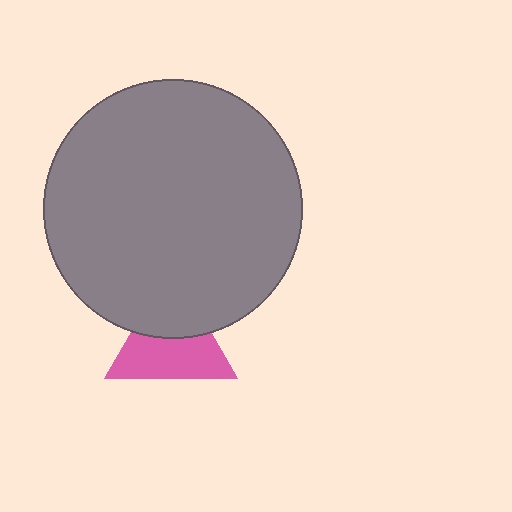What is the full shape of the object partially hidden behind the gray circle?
The partially hidden object is a pink triangle.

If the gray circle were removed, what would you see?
You would see the complete pink triangle.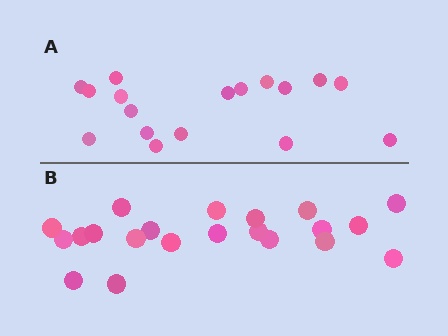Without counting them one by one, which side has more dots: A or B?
Region B (the bottom region) has more dots.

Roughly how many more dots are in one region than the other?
Region B has about 4 more dots than region A.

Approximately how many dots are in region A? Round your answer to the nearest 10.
About 20 dots. (The exact count is 17, which rounds to 20.)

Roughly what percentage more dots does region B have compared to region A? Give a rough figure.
About 25% more.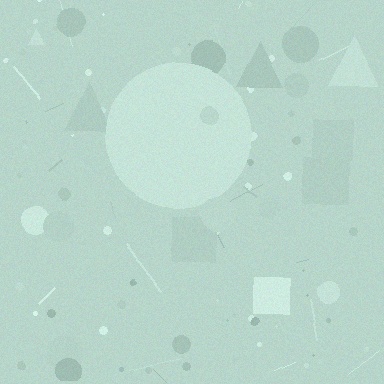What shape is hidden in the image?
A circle is hidden in the image.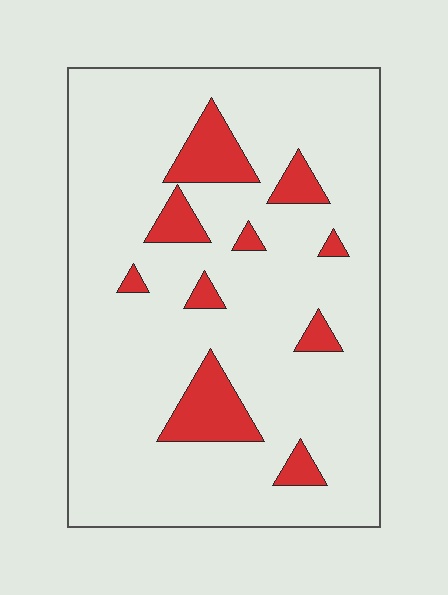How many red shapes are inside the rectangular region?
10.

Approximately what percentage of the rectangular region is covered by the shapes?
Approximately 15%.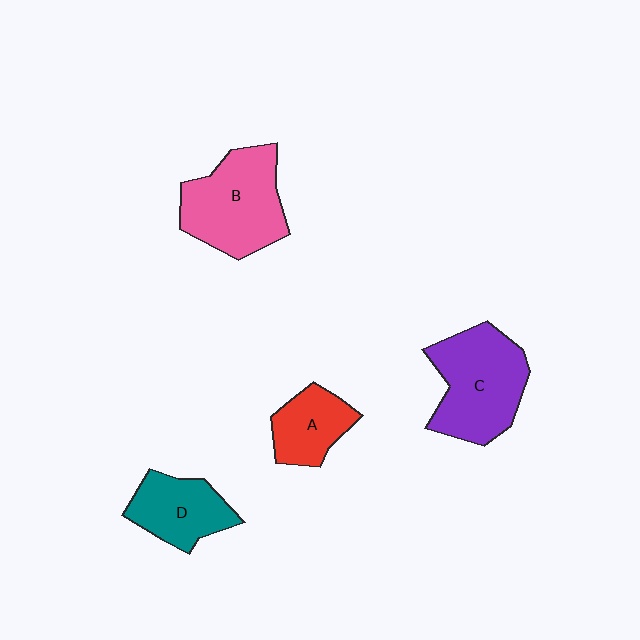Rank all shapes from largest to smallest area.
From largest to smallest: C (purple), B (pink), D (teal), A (red).